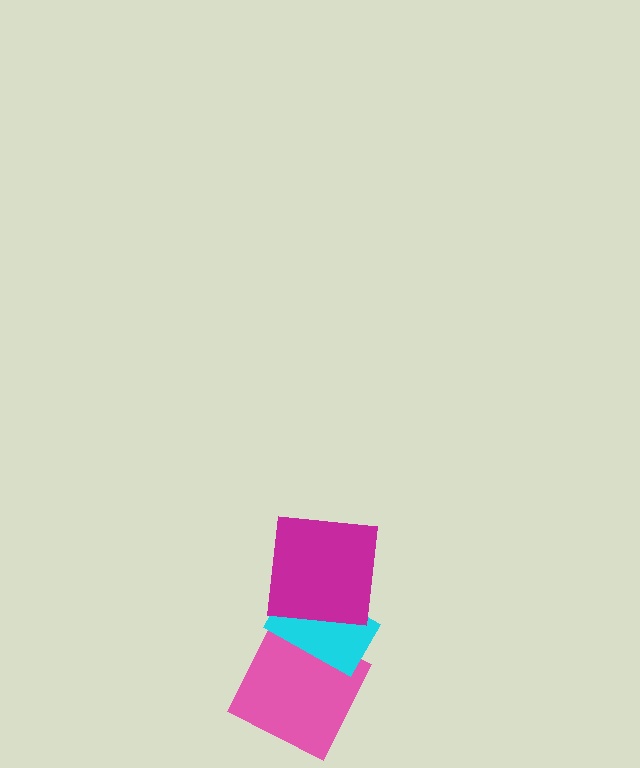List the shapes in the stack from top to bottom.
From top to bottom: the magenta square, the cyan rectangle, the pink square.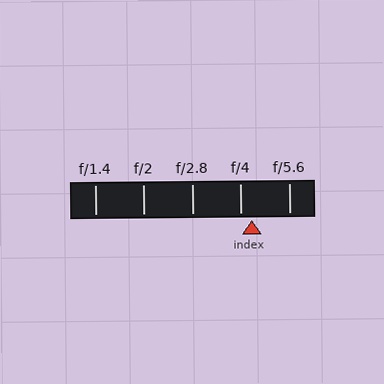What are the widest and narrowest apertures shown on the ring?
The widest aperture shown is f/1.4 and the narrowest is f/5.6.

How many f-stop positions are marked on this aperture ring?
There are 5 f-stop positions marked.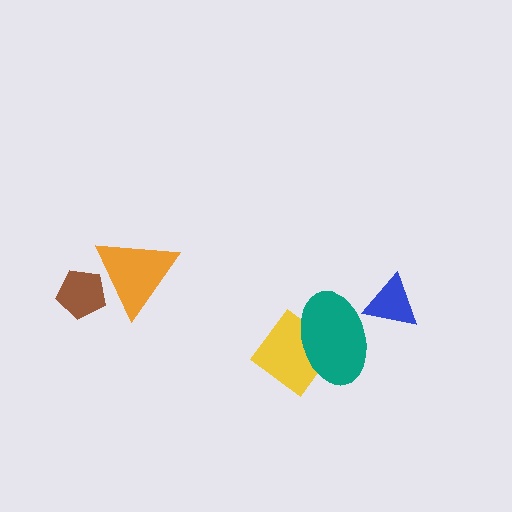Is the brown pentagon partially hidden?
Yes, it is partially covered by another shape.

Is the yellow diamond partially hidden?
Yes, it is partially covered by another shape.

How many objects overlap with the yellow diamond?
1 object overlaps with the yellow diamond.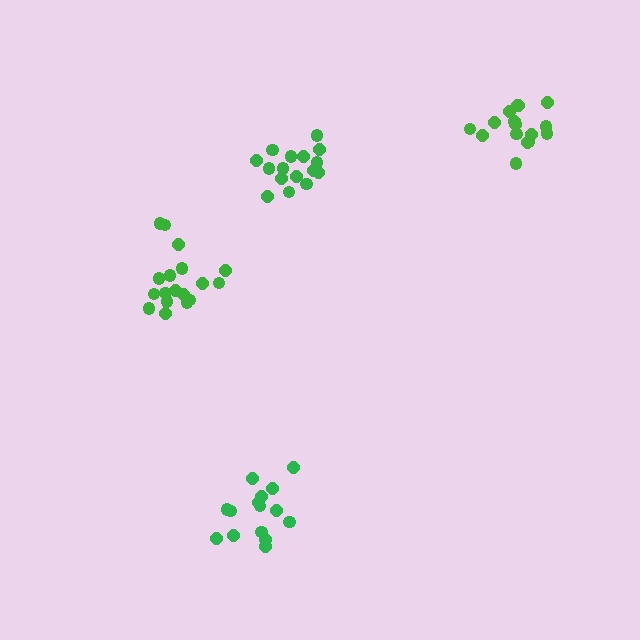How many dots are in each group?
Group 1: 16 dots, Group 2: 18 dots, Group 3: 16 dots, Group 4: 15 dots (65 total).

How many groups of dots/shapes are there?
There are 4 groups.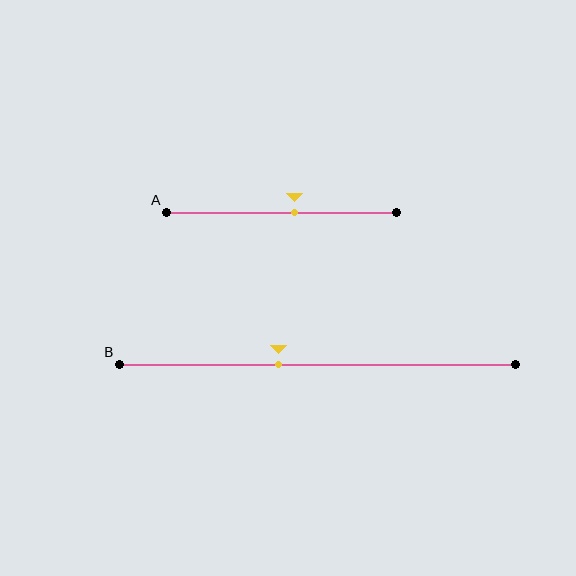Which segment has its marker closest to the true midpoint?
Segment A has its marker closest to the true midpoint.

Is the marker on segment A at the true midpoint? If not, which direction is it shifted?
No, the marker on segment A is shifted to the right by about 6% of the segment length.